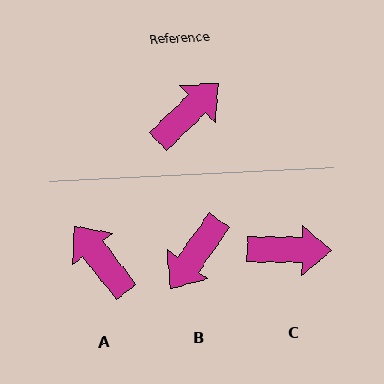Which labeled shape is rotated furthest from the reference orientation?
B, about 169 degrees away.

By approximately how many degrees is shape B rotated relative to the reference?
Approximately 169 degrees clockwise.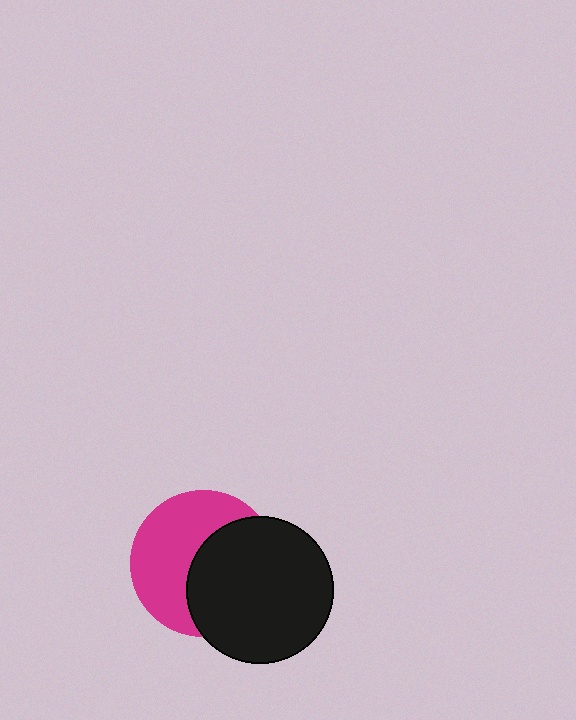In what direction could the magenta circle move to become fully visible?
The magenta circle could move left. That would shift it out from behind the black circle entirely.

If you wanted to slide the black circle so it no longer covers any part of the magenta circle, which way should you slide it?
Slide it right — that is the most direct way to separate the two shapes.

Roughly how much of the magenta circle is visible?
About half of it is visible (roughly 52%).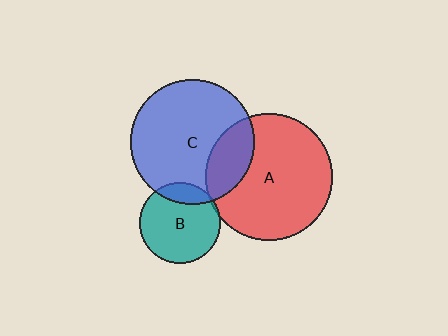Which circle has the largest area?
Circle A (red).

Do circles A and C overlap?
Yes.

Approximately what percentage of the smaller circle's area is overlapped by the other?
Approximately 25%.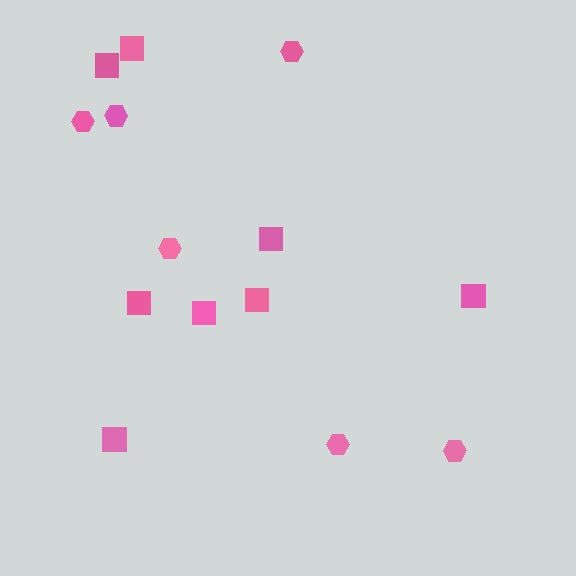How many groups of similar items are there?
There are 2 groups: one group of squares (8) and one group of hexagons (6).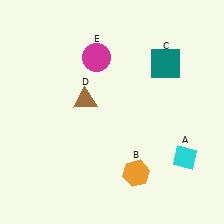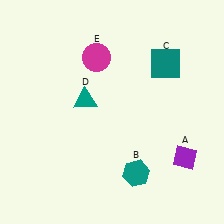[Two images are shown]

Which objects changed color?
A changed from cyan to purple. B changed from orange to teal. D changed from brown to teal.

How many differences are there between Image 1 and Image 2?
There are 3 differences between the two images.